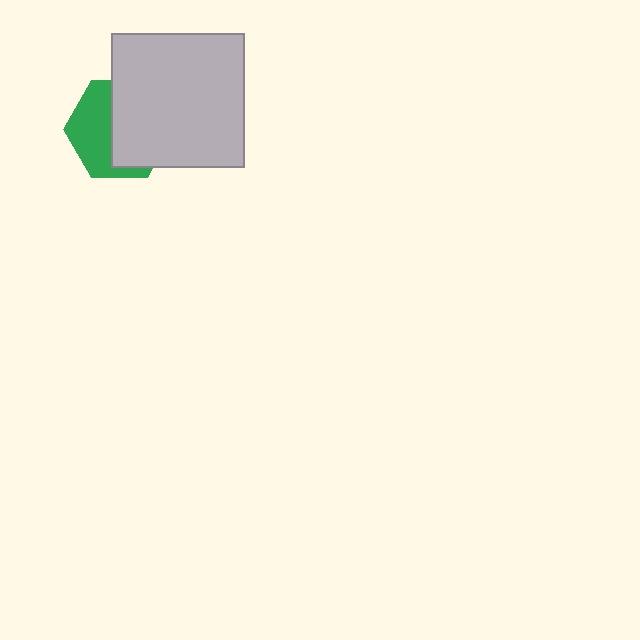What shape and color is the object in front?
The object in front is a light gray square.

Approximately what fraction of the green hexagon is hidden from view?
Roughly 54% of the green hexagon is hidden behind the light gray square.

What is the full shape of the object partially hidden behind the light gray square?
The partially hidden object is a green hexagon.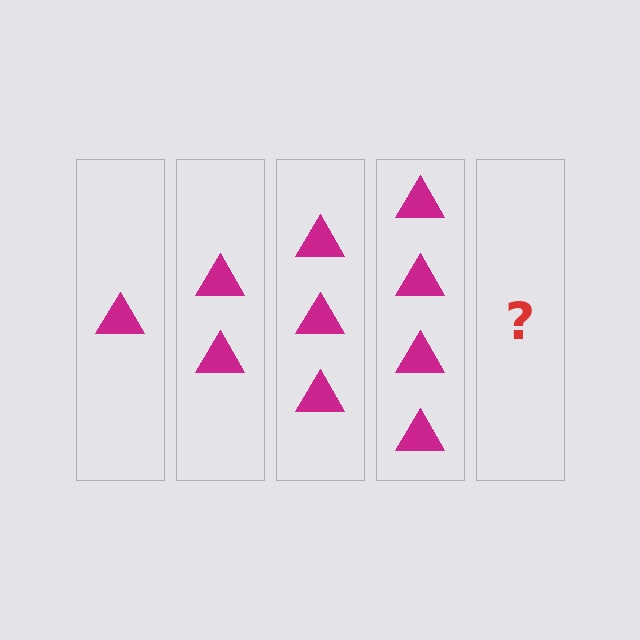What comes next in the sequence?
The next element should be 5 triangles.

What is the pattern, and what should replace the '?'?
The pattern is that each step adds one more triangle. The '?' should be 5 triangles.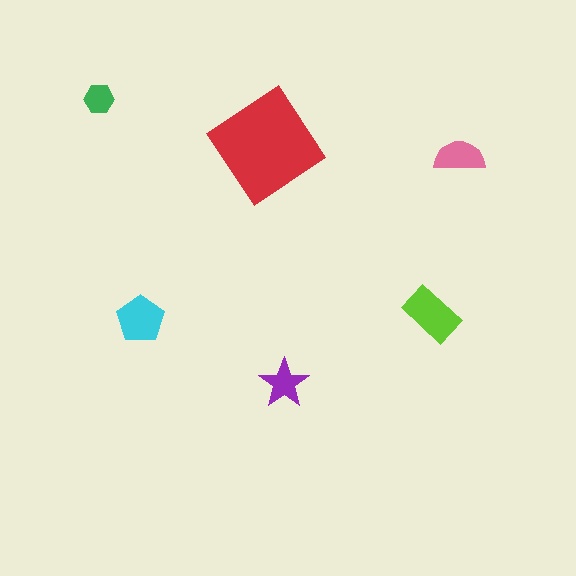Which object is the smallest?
The green hexagon.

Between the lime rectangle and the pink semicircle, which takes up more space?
The lime rectangle.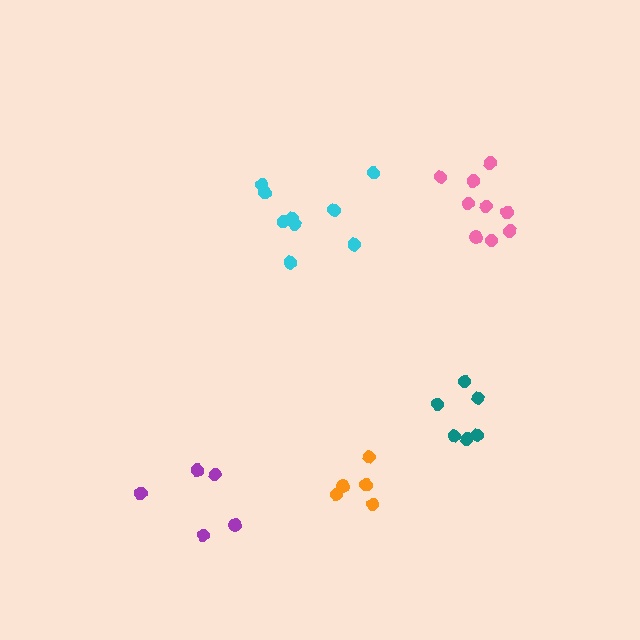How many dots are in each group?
Group 1: 5 dots, Group 2: 5 dots, Group 3: 9 dots, Group 4: 6 dots, Group 5: 9 dots (34 total).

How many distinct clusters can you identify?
There are 5 distinct clusters.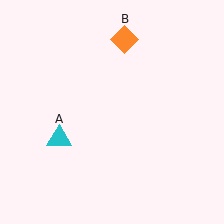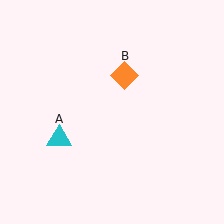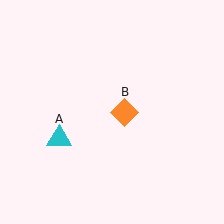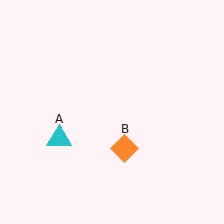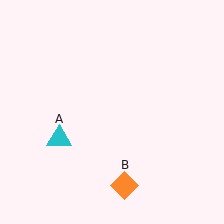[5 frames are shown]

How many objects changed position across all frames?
1 object changed position: orange diamond (object B).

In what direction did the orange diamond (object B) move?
The orange diamond (object B) moved down.